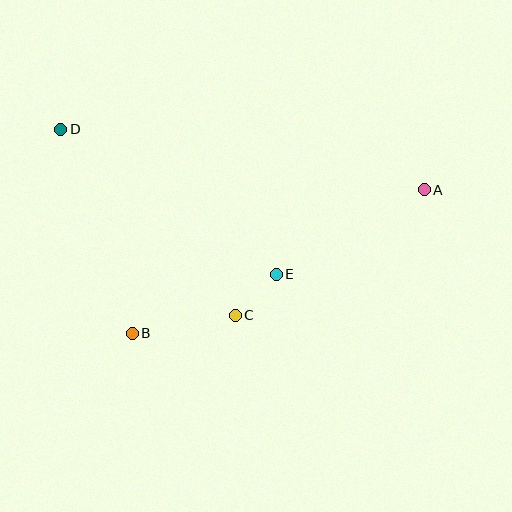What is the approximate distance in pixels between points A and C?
The distance between A and C is approximately 227 pixels.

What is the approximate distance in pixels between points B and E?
The distance between B and E is approximately 155 pixels.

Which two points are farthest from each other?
Points A and D are farthest from each other.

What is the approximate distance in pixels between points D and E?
The distance between D and E is approximately 260 pixels.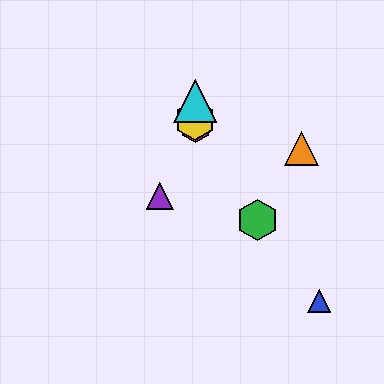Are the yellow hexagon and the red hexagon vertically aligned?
Yes, both are at x≈195.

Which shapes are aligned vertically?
The red hexagon, the yellow hexagon, the cyan triangle are aligned vertically.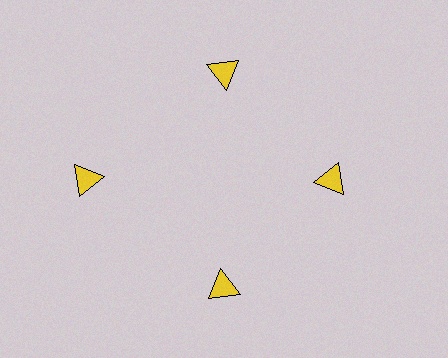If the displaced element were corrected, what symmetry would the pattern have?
It would have 4-fold rotational symmetry — the pattern would map onto itself every 90 degrees.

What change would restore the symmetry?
The symmetry would be restored by moving it inward, back onto the ring so that all 4 triangles sit at equal angles and equal distance from the center.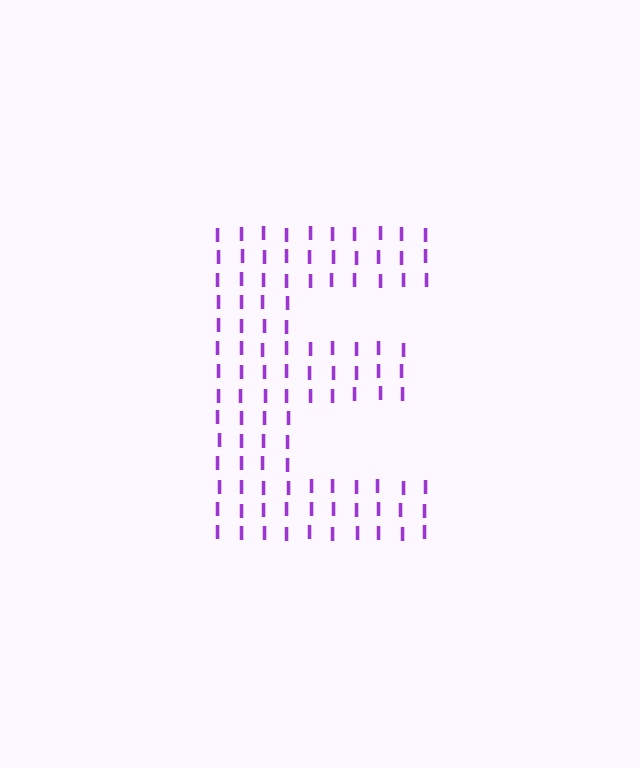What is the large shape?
The large shape is the letter E.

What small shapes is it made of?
It is made of small letter I's.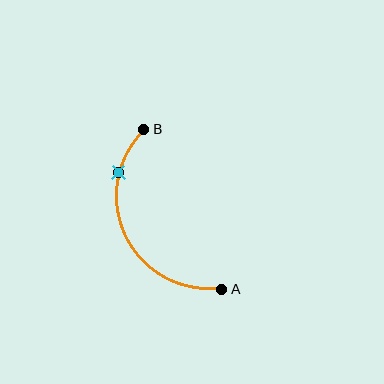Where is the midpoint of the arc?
The arc midpoint is the point on the curve farthest from the straight line joining A and B. It sits to the left of that line.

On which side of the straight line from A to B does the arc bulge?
The arc bulges to the left of the straight line connecting A and B.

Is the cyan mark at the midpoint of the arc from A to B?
No. The cyan mark lies on the arc but is closer to endpoint B. The arc midpoint would be at the point on the curve equidistant along the arc from both A and B.